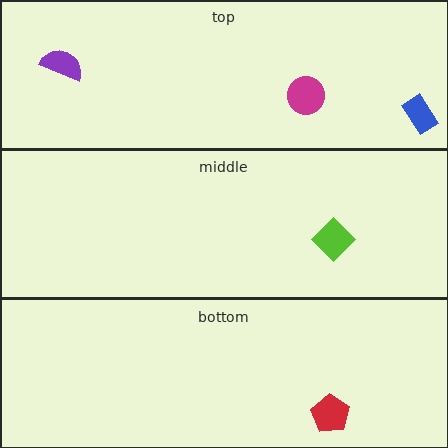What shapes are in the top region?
The blue rectangle, the magenta circle, the purple semicircle.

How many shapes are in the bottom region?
1.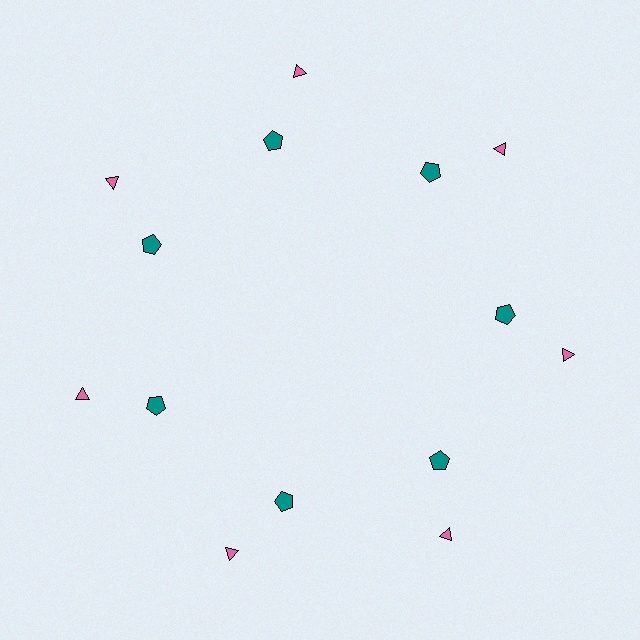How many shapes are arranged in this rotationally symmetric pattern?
There are 14 shapes, arranged in 7 groups of 2.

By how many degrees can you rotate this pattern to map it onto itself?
The pattern maps onto itself every 51 degrees of rotation.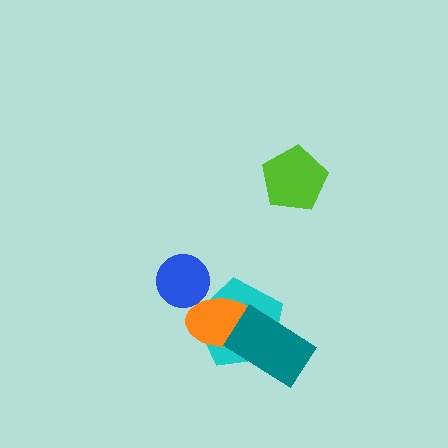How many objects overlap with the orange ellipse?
2 objects overlap with the orange ellipse.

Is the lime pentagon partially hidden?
No, no other shape covers it.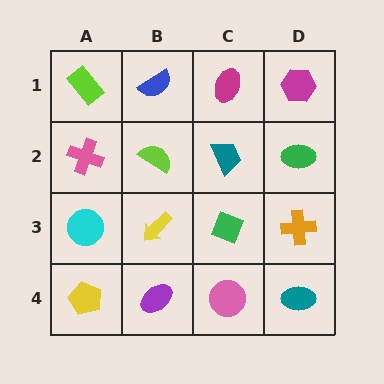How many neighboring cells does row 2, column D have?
3.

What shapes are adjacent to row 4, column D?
An orange cross (row 3, column D), a pink circle (row 4, column C).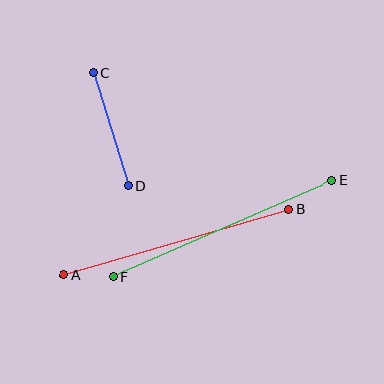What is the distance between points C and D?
The distance is approximately 118 pixels.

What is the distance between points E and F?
The distance is approximately 239 pixels.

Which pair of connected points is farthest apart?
Points E and F are farthest apart.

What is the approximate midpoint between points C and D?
The midpoint is at approximately (111, 130) pixels.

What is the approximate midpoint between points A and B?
The midpoint is at approximately (176, 242) pixels.